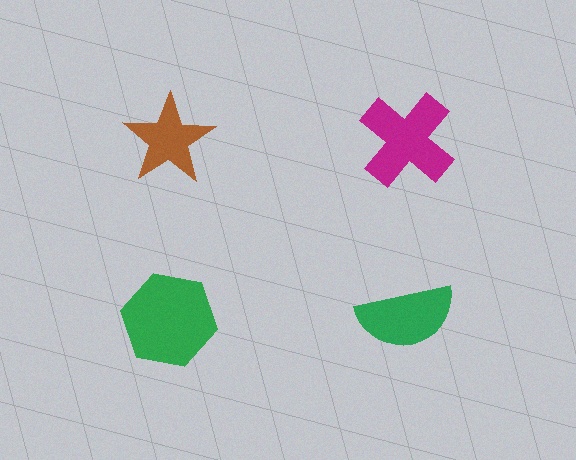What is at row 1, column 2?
A magenta cross.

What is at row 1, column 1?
A brown star.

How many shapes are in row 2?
2 shapes.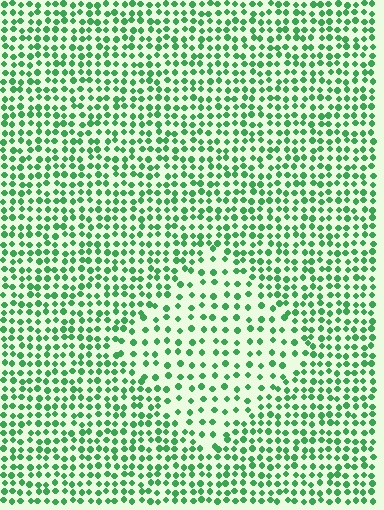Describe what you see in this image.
The image contains small green elements arranged at two different densities. A diamond-shaped region is visible where the elements are less densely packed than the surrounding area.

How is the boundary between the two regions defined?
The boundary is defined by a change in element density (approximately 1.8x ratio). All elements are the same color, size, and shape.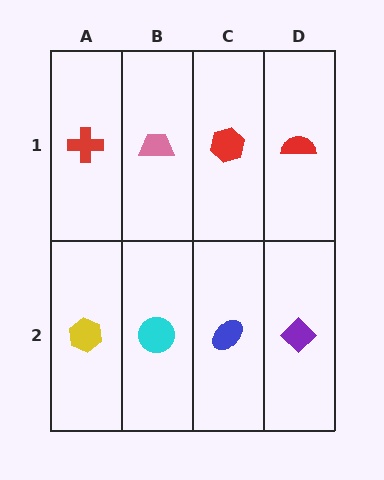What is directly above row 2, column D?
A red semicircle.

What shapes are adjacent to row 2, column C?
A red hexagon (row 1, column C), a cyan circle (row 2, column B), a purple diamond (row 2, column D).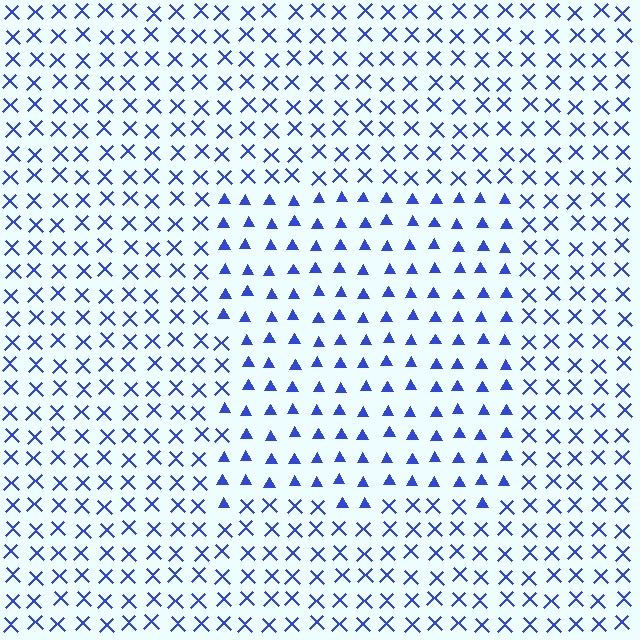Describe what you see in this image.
The image is filled with small blue elements arranged in a uniform grid. A rectangle-shaped region contains triangles, while the surrounding area contains X marks. The boundary is defined purely by the change in element shape.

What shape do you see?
I see a rectangle.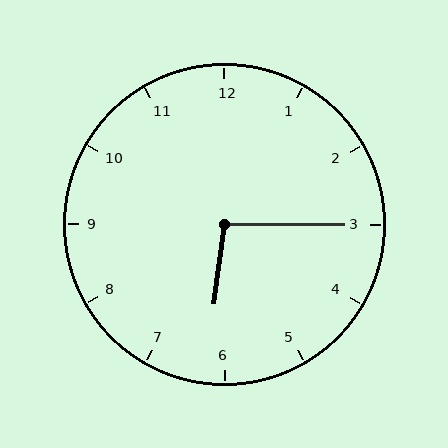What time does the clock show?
6:15.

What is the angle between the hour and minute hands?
Approximately 98 degrees.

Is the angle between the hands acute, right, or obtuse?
It is obtuse.